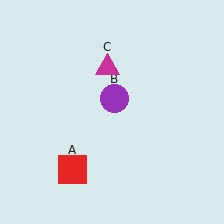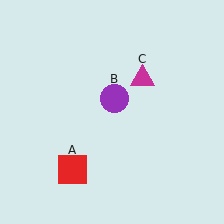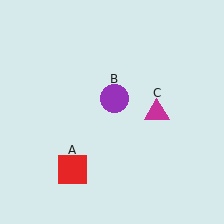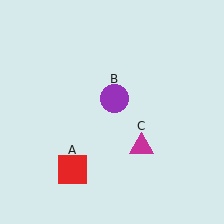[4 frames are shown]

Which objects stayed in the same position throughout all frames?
Red square (object A) and purple circle (object B) remained stationary.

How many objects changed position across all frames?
1 object changed position: magenta triangle (object C).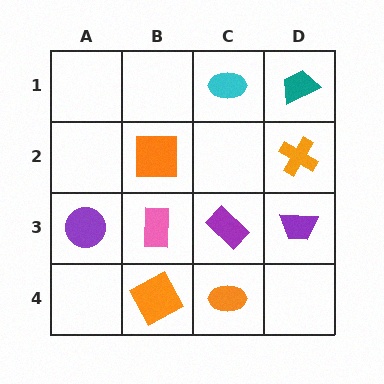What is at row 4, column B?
An orange square.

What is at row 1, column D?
A teal trapezoid.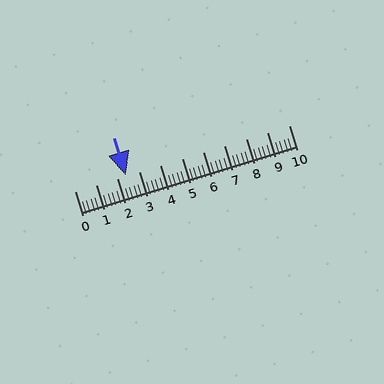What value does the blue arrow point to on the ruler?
The blue arrow points to approximately 2.4.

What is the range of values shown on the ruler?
The ruler shows values from 0 to 10.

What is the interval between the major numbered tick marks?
The major tick marks are spaced 1 units apart.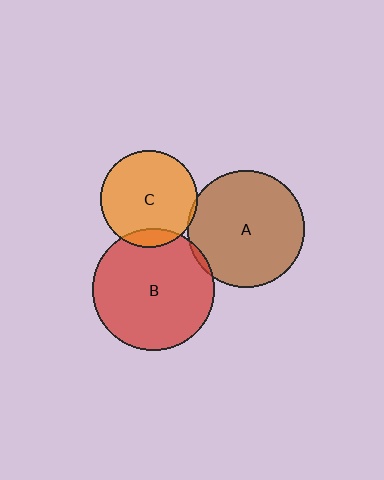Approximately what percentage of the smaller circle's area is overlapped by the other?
Approximately 10%.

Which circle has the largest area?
Circle B (red).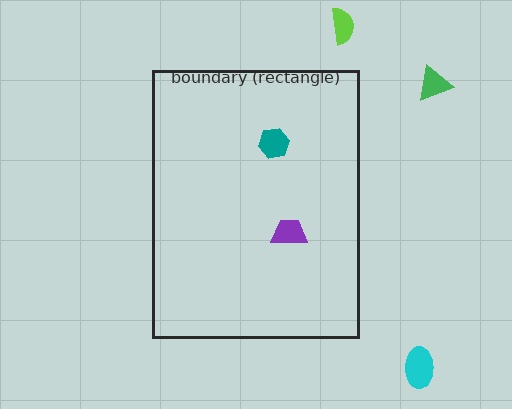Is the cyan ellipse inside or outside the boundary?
Outside.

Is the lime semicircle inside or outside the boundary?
Outside.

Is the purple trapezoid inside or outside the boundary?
Inside.